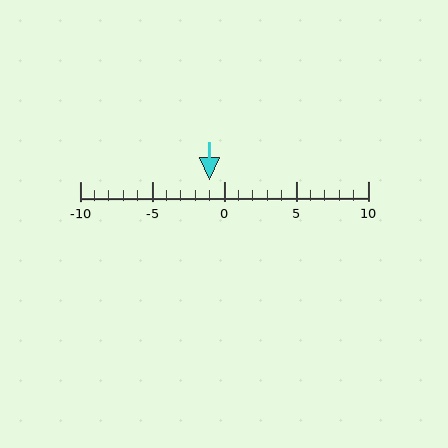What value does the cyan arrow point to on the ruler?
The cyan arrow points to approximately -1.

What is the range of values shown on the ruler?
The ruler shows values from -10 to 10.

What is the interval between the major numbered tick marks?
The major tick marks are spaced 5 units apart.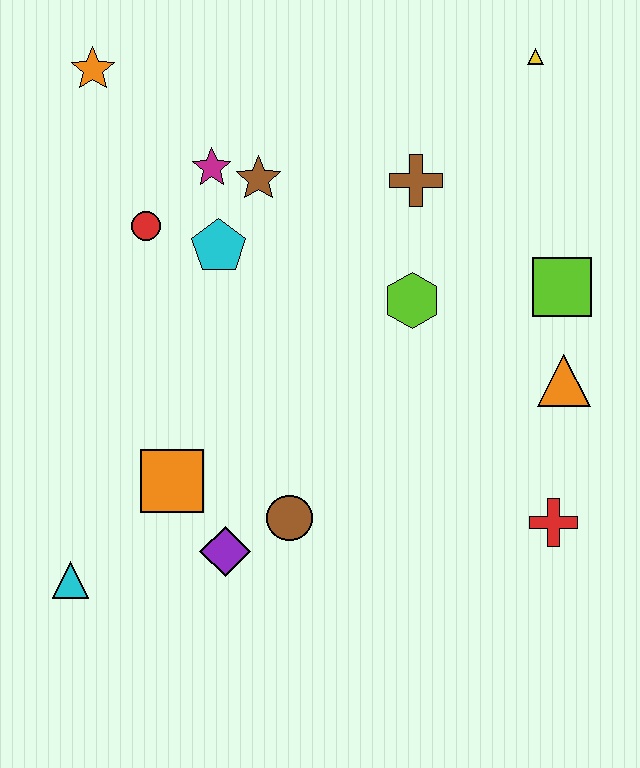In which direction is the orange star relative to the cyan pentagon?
The orange star is above the cyan pentagon.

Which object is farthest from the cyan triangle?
The yellow triangle is farthest from the cyan triangle.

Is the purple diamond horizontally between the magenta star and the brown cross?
Yes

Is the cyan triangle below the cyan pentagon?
Yes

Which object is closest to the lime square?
The orange triangle is closest to the lime square.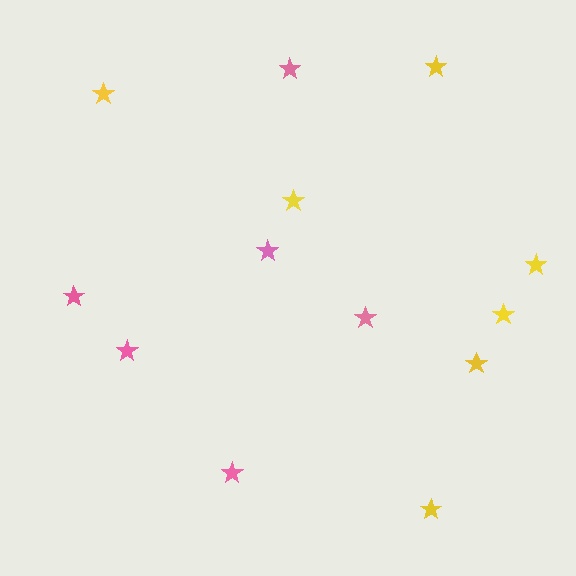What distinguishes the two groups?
There are 2 groups: one group of pink stars (6) and one group of yellow stars (7).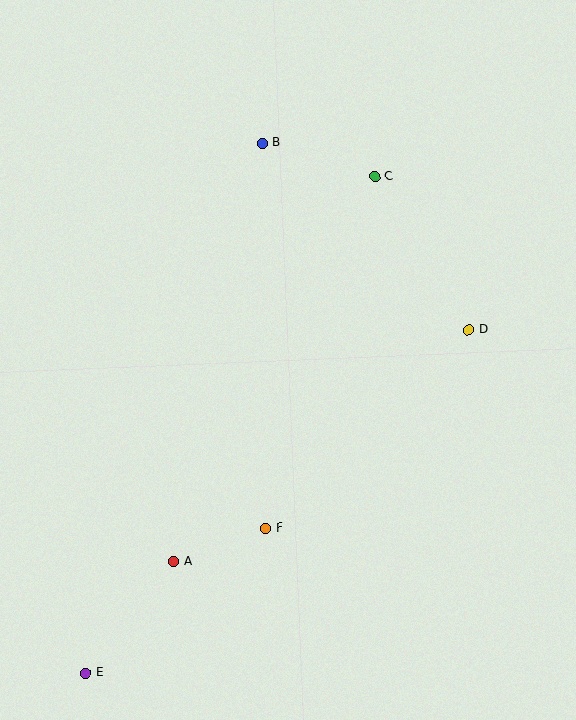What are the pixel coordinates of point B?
Point B is at (262, 143).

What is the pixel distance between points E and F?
The distance between E and F is 231 pixels.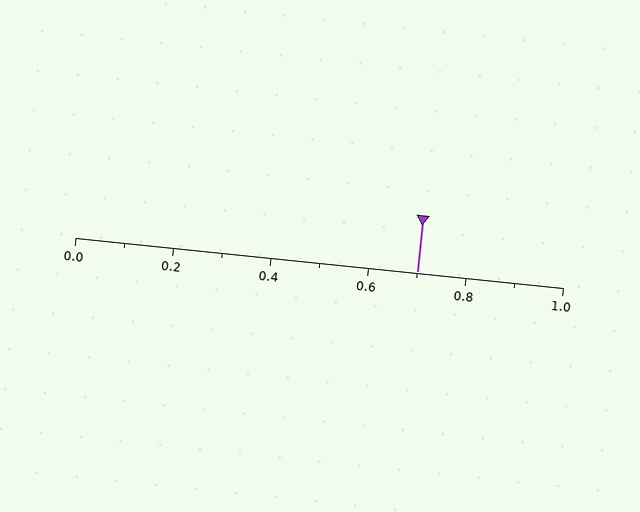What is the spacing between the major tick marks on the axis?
The major ticks are spaced 0.2 apart.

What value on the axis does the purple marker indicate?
The marker indicates approximately 0.7.